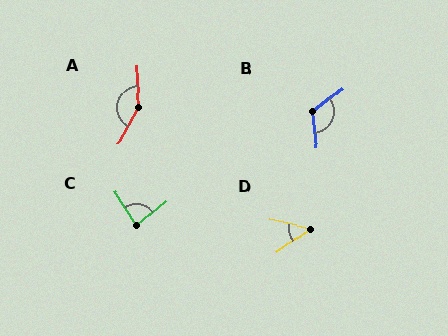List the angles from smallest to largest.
D (47°), C (82°), B (120°), A (149°).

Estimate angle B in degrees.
Approximately 120 degrees.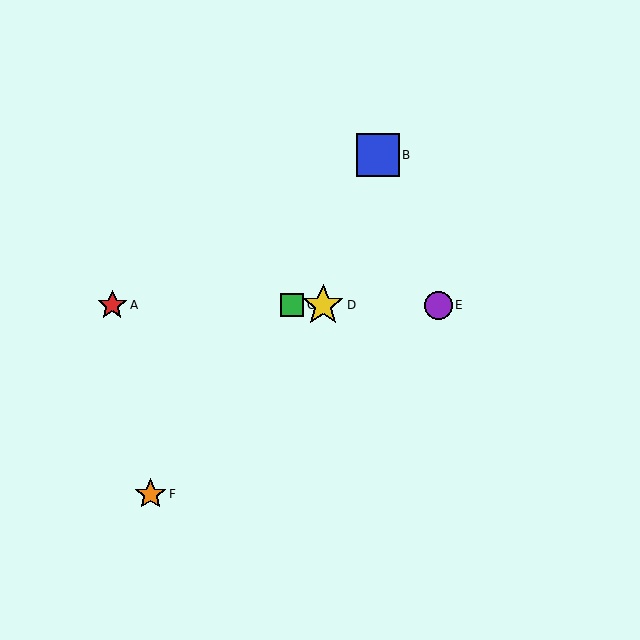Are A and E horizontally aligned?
Yes, both are at y≈305.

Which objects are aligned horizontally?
Objects A, C, D, E are aligned horizontally.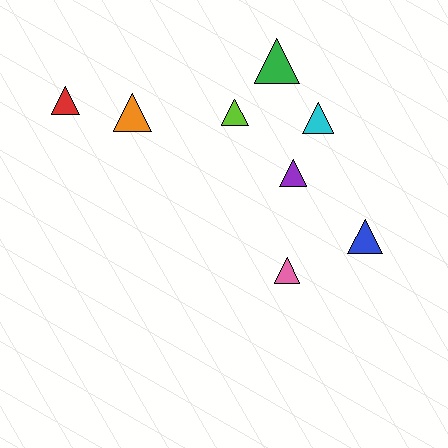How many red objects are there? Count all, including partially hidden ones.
There is 1 red object.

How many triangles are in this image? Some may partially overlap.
There are 8 triangles.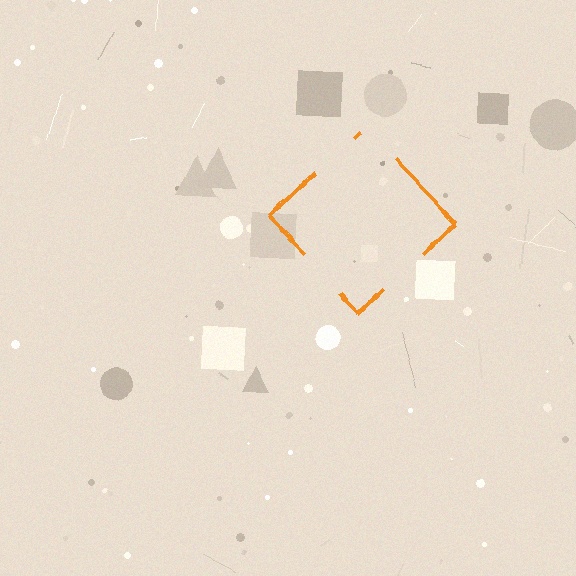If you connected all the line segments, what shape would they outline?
They would outline a diamond.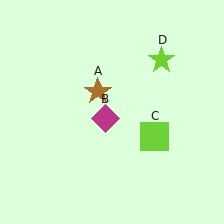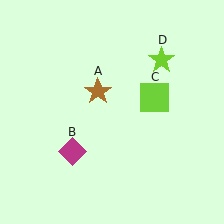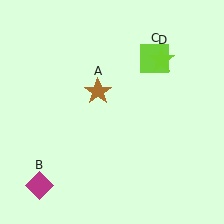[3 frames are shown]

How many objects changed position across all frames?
2 objects changed position: magenta diamond (object B), lime square (object C).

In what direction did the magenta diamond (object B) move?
The magenta diamond (object B) moved down and to the left.